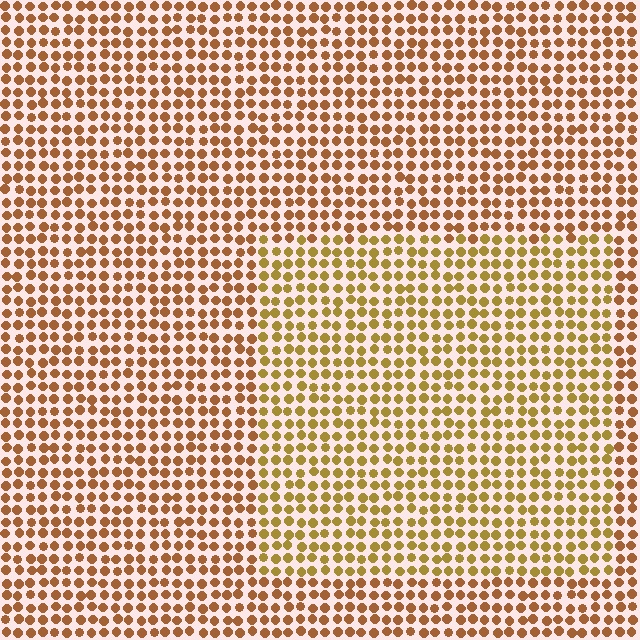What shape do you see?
I see a rectangle.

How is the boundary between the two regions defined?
The boundary is defined purely by a slight shift in hue (about 24 degrees). Spacing, size, and orientation are identical on both sides.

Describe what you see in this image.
The image is filled with small brown elements in a uniform arrangement. A rectangle-shaped region is visible where the elements are tinted to a slightly different hue, forming a subtle color boundary.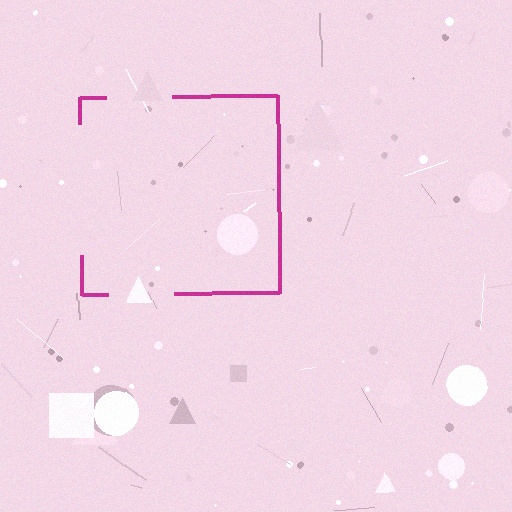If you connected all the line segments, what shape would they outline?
They would outline a square.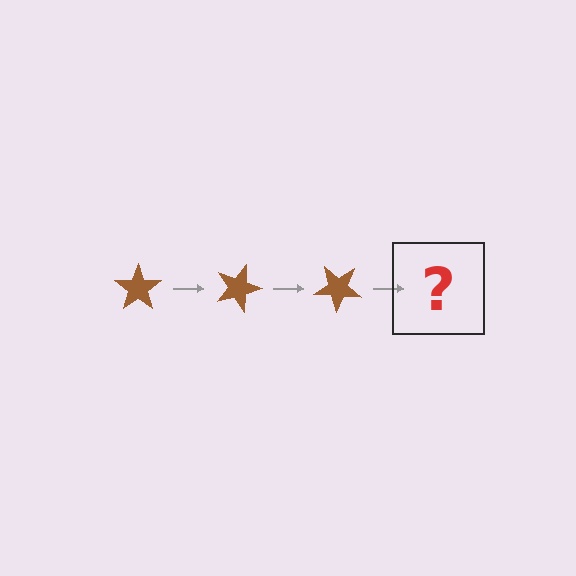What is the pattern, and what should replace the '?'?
The pattern is that the star rotates 20 degrees each step. The '?' should be a brown star rotated 60 degrees.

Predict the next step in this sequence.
The next step is a brown star rotated 60 degrees.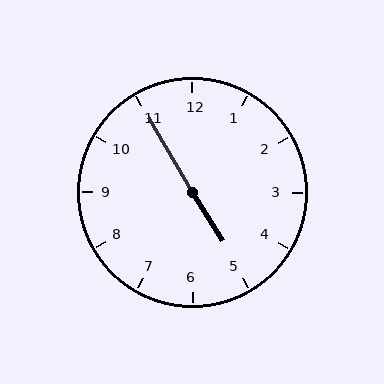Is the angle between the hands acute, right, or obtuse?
It is obtuse.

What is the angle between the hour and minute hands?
Approximately 178 degrees.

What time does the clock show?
4:55.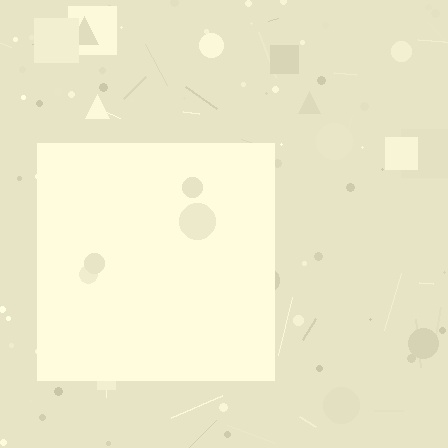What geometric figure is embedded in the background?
A square is embedded in the background.